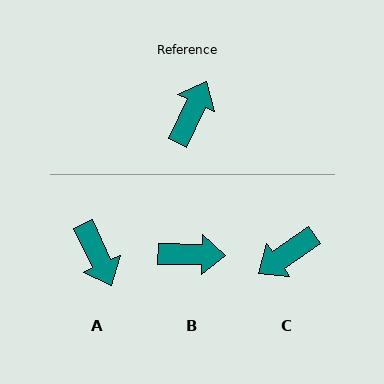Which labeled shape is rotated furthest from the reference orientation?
C, about 150 degrees away.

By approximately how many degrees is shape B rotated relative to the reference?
Approximately 66 degrees clockwise.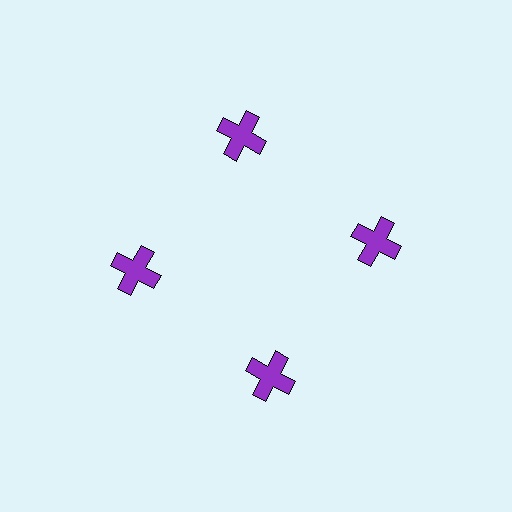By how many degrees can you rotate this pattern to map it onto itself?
The pattern maps onto itself every 90 degrees of rotation.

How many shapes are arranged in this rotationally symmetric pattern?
There are 4 shapes, arranged in 4 groups of 1.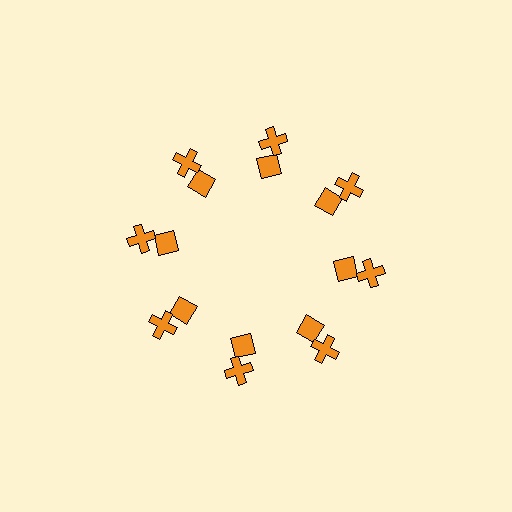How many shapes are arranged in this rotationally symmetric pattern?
There are 16 shapes, arranged in 8 groups of 2.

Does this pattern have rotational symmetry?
Yes, this pattern has 8-fold rotational symmetry. It looks the same after rotating 45 degrees around the center.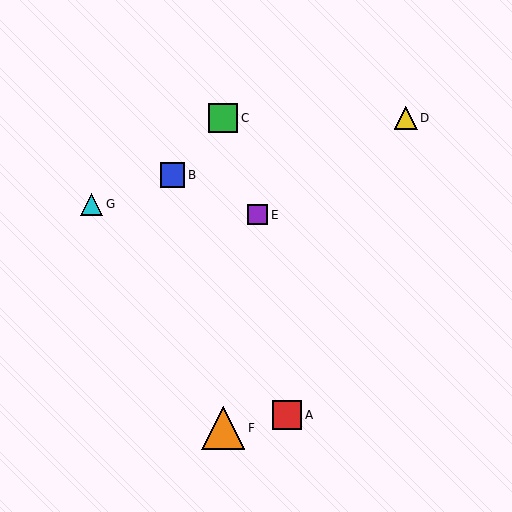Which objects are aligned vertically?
Objects C, F are aligned vertically.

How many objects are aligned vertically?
2 objects (C, F) are aligned vertically.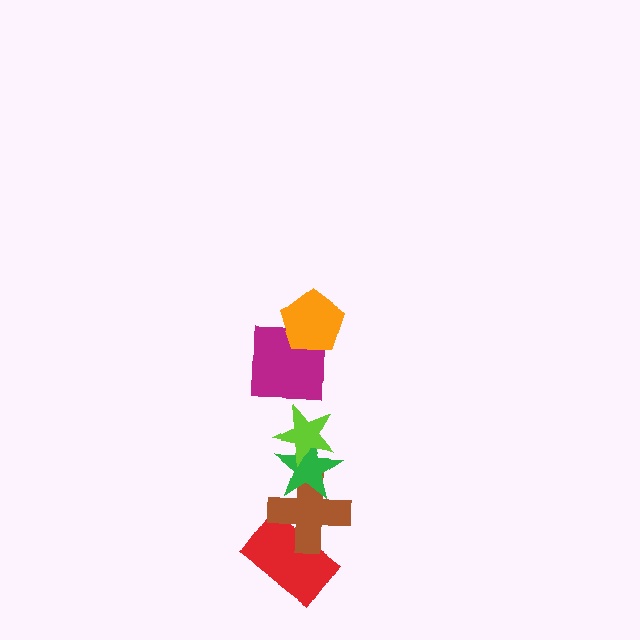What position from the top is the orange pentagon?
The orange pentagon is 1st from the top.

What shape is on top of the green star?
The lime star is on top of the green star.